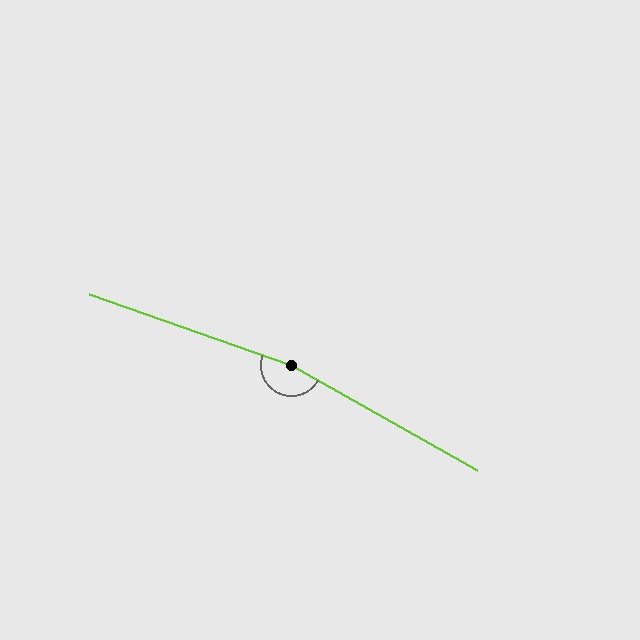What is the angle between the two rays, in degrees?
Approximately 170 degrees.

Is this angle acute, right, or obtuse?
It is obtuse.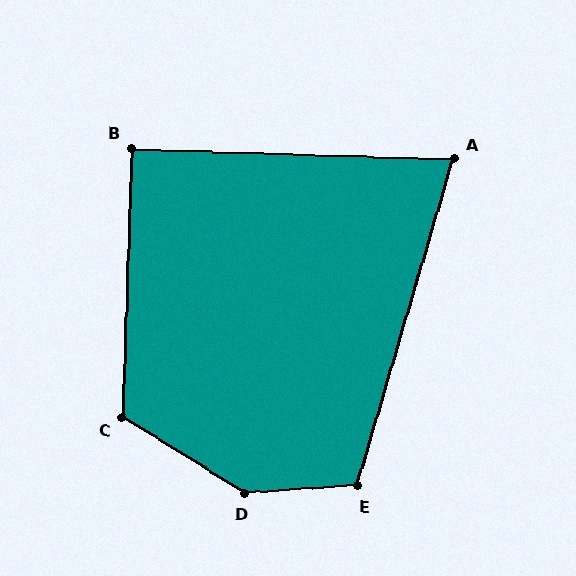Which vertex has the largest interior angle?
D, at approximately 144 degrees.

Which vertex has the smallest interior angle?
A, at approximately 76 degrees.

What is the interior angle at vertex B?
Approximately 90 degrees (approximately right).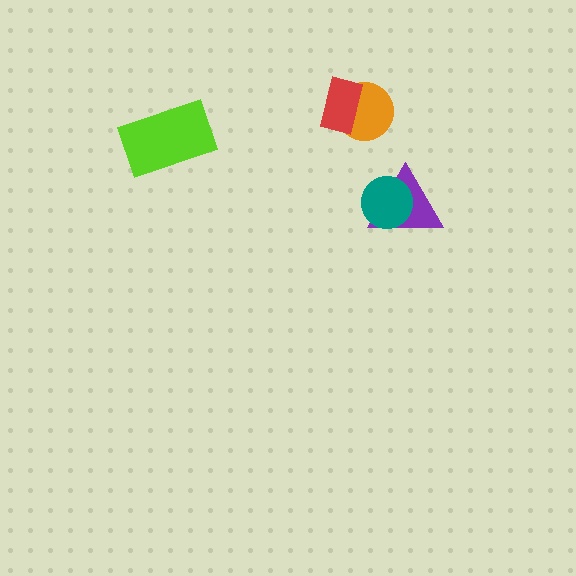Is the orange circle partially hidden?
Yes, it is partially covered by another shape.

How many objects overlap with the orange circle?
1 object overlaps with the orange circle.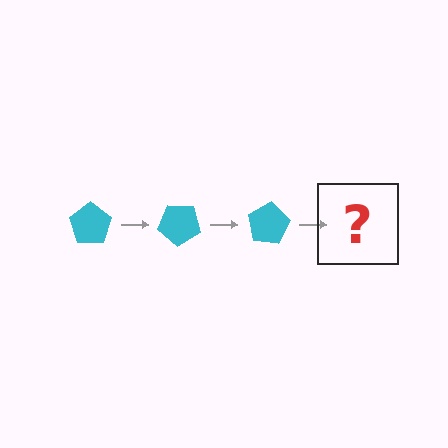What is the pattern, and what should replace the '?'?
The pattern is that the pentagon rotates 40 degrees each step. The '?' should be a cyan pentagon rotated 120 degrees.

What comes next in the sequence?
The next element should be a cyan pentagon rotated 120 degrees.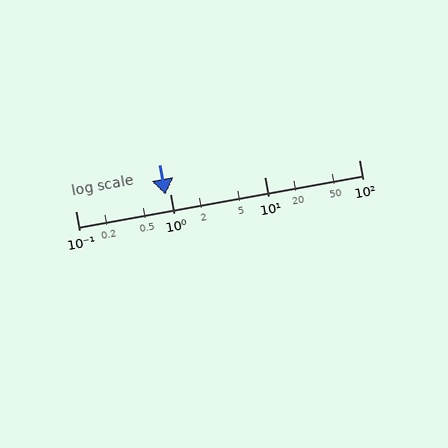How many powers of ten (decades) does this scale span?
The scale spans 3 decades, from 0.1 to 100.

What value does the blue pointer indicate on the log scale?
The pointer indicates approximately 0.89.